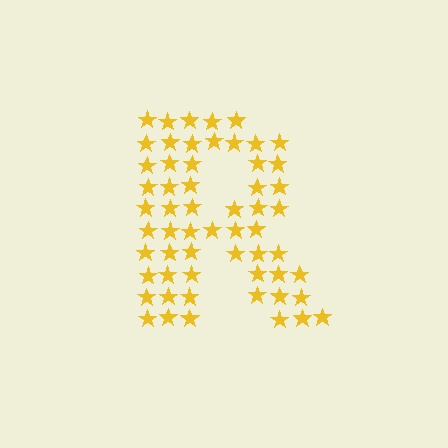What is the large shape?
The large shape is the letter R.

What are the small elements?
The small elements are stars.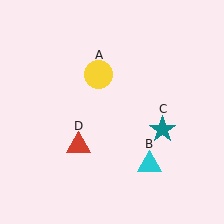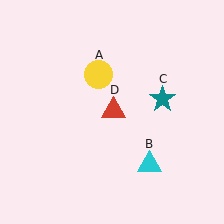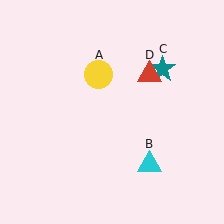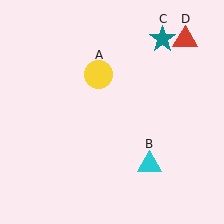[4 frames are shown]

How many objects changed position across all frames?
2 objects changed position: teal star (object C), red triangle (object D).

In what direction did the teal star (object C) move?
The teal star (object C) moved up.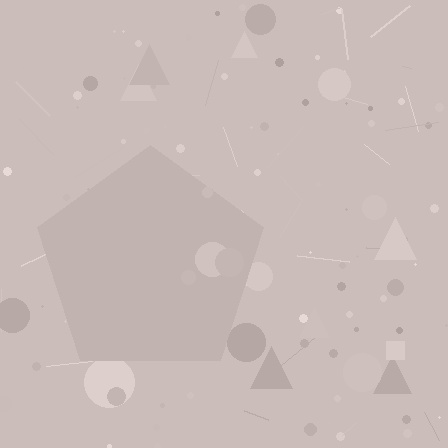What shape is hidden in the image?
A pentagon is hidden in the image.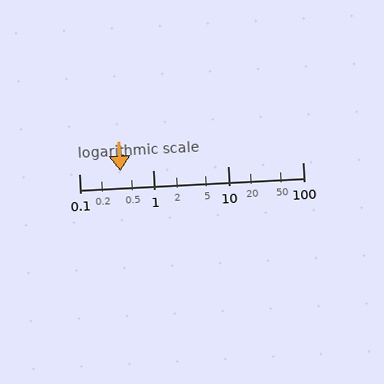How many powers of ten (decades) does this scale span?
The scale spans 3 decades, from 0.1 to 100.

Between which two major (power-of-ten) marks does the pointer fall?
The pointer is between 0.1 and 1.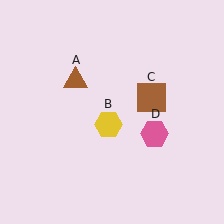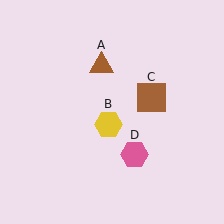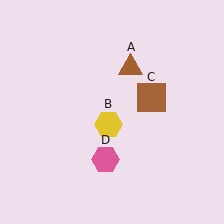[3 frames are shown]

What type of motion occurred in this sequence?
The brown triangle (object A), pink hexagon (object D) rotated clockwise around the center of the scene.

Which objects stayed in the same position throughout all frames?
Yellow hexagon (object B) and brown square (object C) remained stationary.